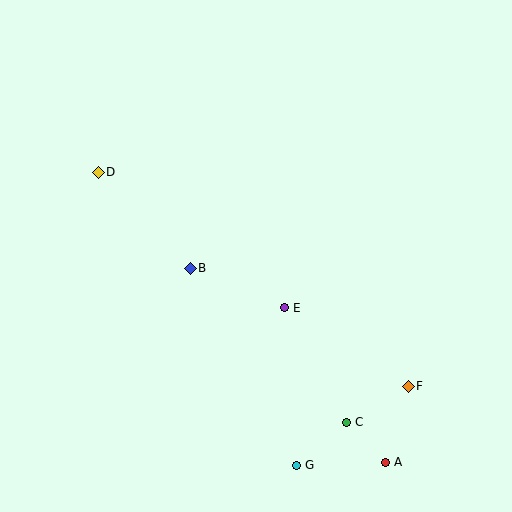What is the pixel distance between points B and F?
The distance between B and F is 248 pixels.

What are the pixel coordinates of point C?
Point C is at (347, 422).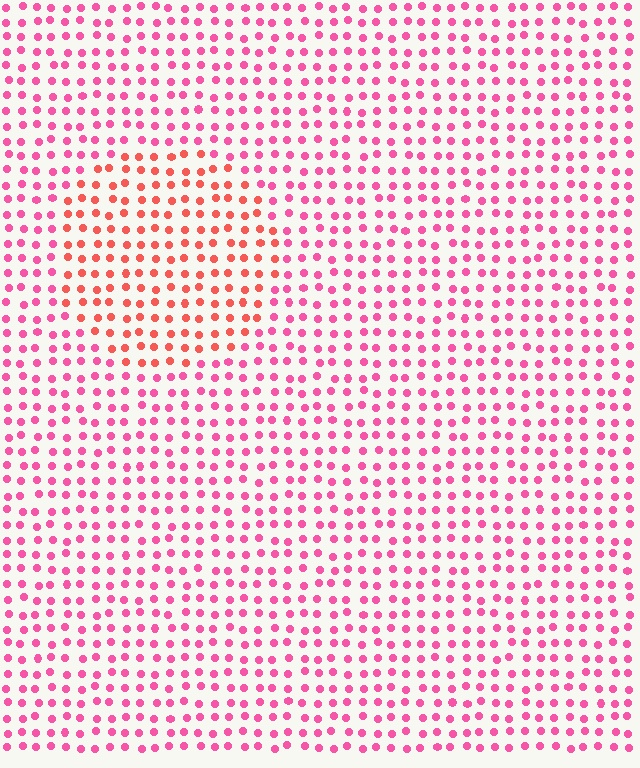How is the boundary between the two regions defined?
The boundary is defined purely by a slight shift in hue (about 32 degrees). Spacing, size, and orientation are identical on both sides.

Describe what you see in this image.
The image is filled with small pink elements in a uniform arrangement. A circle-shaped region is visible where the elements are tinted to a slightly different hue, forming a subtle color boundary.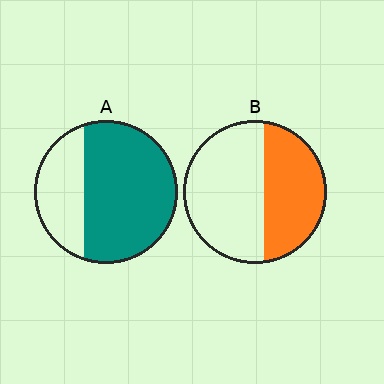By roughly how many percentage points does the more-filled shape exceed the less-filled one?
By roughly 25 percentage points (A over B).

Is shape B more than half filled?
No.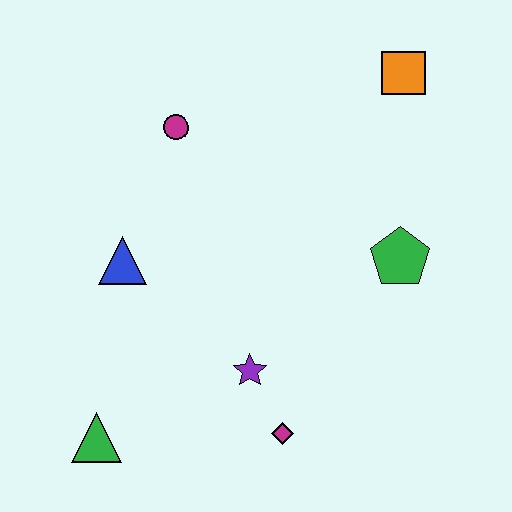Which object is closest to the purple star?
The magenta diamond is closest to the purple star.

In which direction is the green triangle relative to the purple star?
The green triangle is to the left of the purple star.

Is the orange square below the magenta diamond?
No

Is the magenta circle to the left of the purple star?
Yes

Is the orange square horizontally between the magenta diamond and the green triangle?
No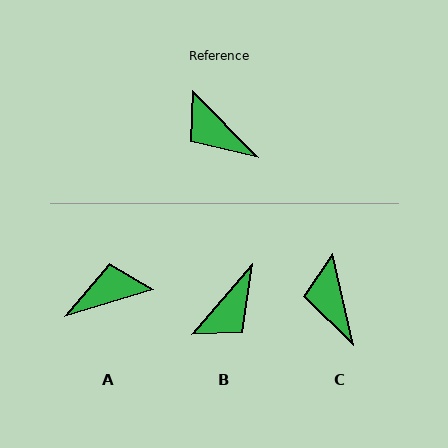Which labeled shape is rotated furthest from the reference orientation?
A, about 117 degrees away.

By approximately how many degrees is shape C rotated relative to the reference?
Approximately 31 degrees clockwise.